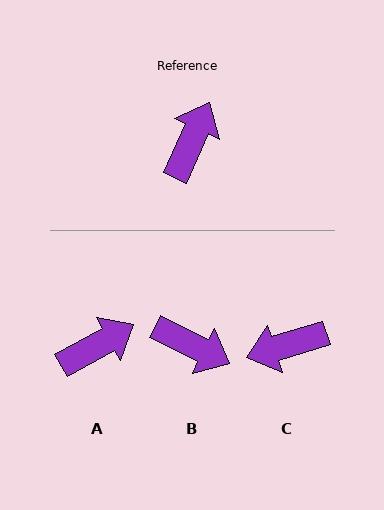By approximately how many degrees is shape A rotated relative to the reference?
Approximately 36 degrees clockwise.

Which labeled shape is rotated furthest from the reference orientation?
C, about 131 degrees away.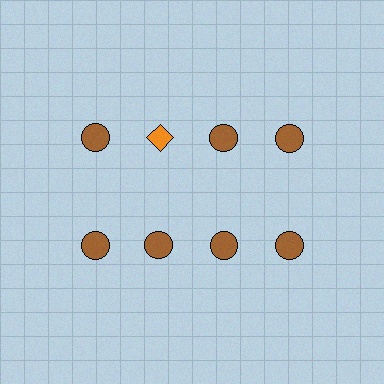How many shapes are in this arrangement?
There are 8 shapes arranged in a grid pattern.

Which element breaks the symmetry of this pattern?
The orange diamond in the top row, second from left column breaks the symmetry. All other shapes are brown circles.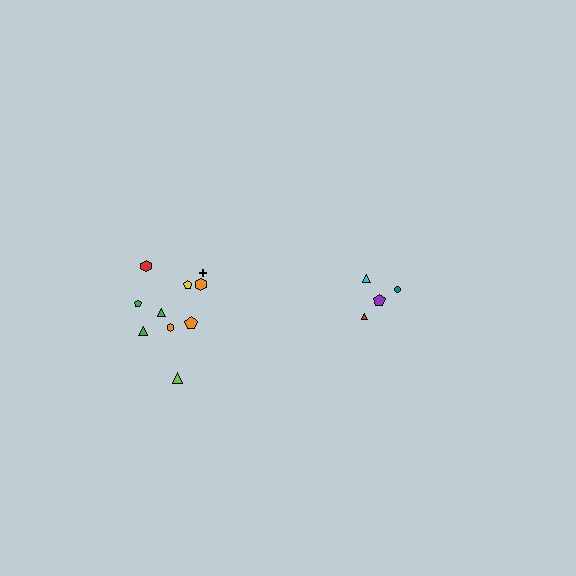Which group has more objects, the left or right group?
The left group.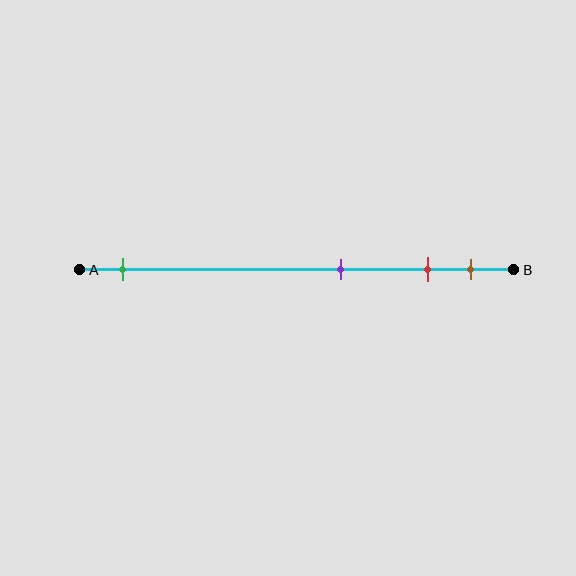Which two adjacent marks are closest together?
The red and brown marks are the closest adjacent pair.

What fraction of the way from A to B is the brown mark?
The brown mark is approximately 90% (0.9) of the way from A to B.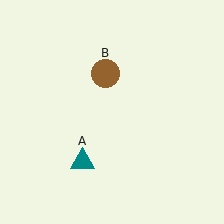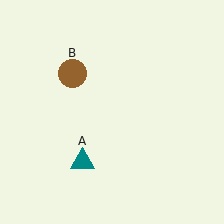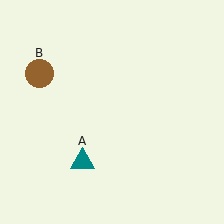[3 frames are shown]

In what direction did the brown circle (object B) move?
The brown circle (object B) moved left.